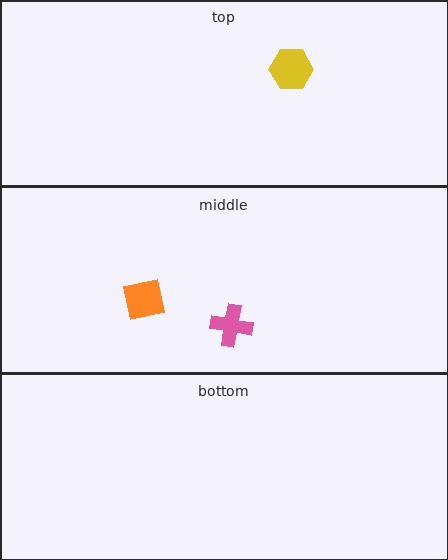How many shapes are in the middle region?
2.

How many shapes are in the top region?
1.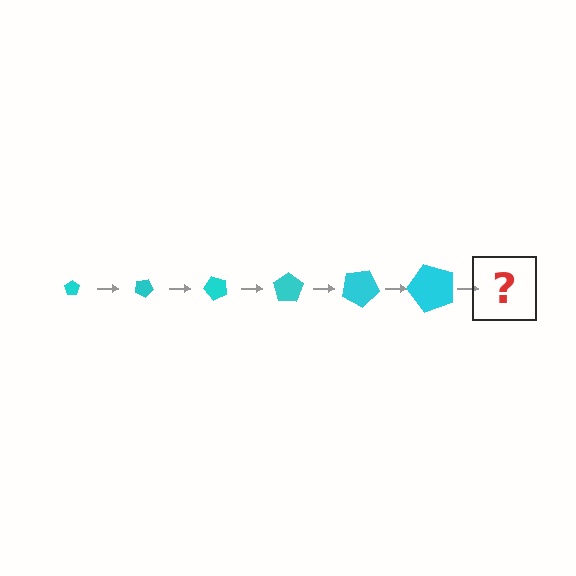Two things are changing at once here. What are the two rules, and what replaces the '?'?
The two rules are that the pentagon grows larger each step and it rotates 25 degrees each step. The '?' should be a pentagon, larger than the previous one and rotated 150 degrees from the start.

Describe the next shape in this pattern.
It should be a pentagon, larger than the previous one and rotated 150 degrees from the start.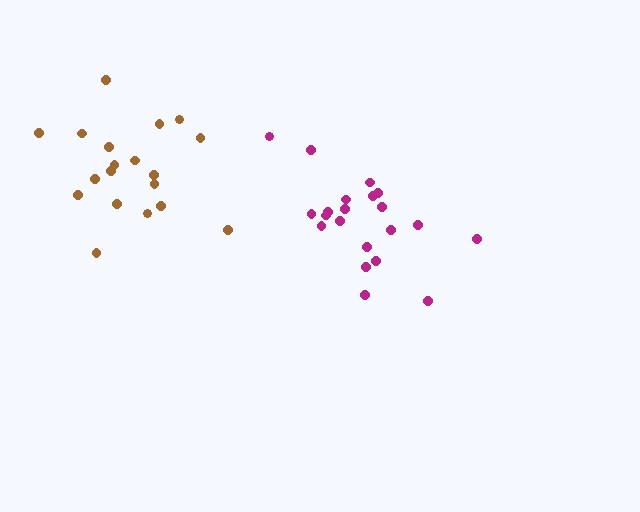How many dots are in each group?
Group 1: 19 dots, Group 2: 21 dots (40 total).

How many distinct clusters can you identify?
There are 2 distinct clusters.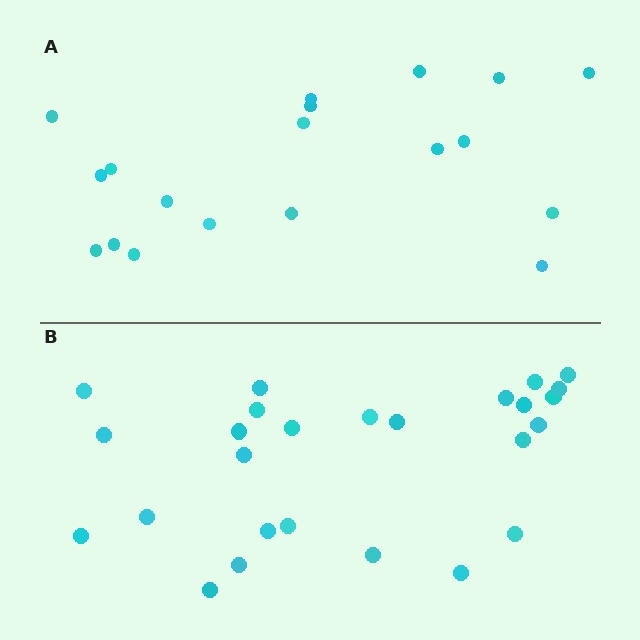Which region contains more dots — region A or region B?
Region B (the bottom region) has more dots.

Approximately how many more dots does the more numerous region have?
Region B has roughly 8 or so more dots than region A.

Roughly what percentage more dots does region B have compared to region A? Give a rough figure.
About 35% more.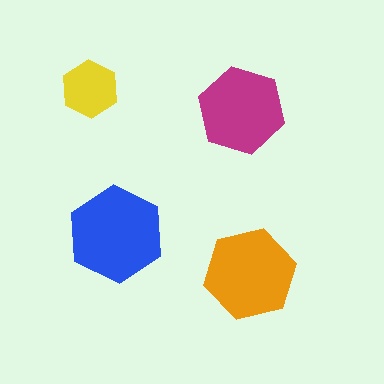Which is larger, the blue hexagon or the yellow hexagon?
The blue one.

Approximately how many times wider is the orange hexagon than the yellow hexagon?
About 1.5 times wider.